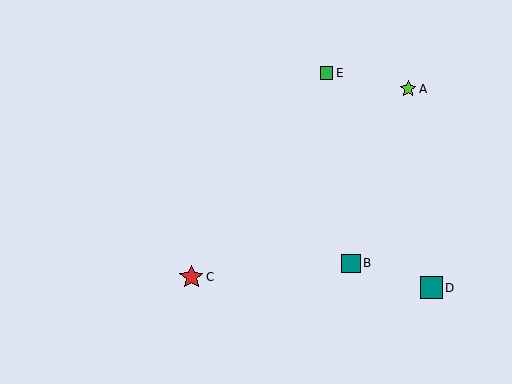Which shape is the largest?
The red star (labeled C) is the largest.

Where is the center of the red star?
The center of the red star is at (191, 277).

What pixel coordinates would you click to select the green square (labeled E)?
Click at (327, 73) to select the green square E.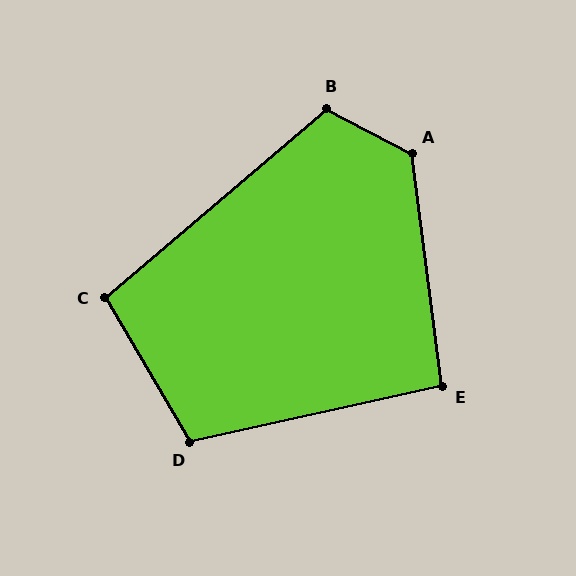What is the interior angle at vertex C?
Approximately 100 degrees (obtuse).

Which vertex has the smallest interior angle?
E, at approximately 95 degrees.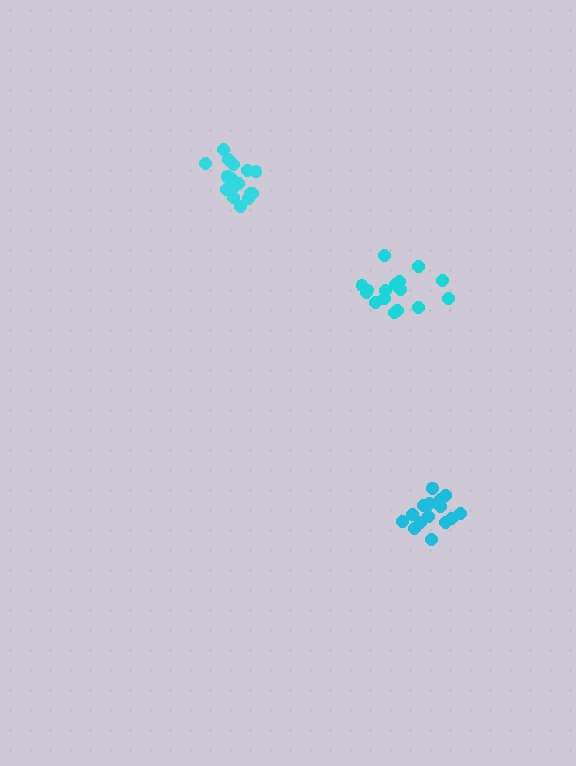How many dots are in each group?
Group 1: 16 dots, Group 2: 16 dots, Group 3: 17 dots (49 total).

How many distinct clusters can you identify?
There are 3 distinct clusters.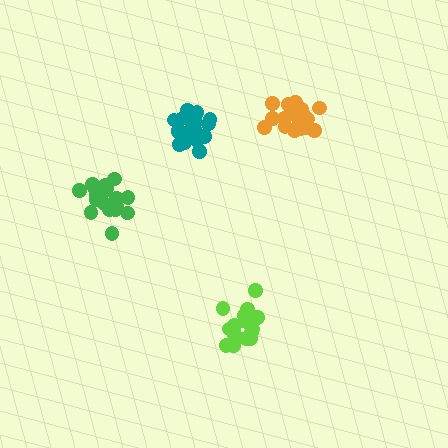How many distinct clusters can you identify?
There are 4 distinct clusters.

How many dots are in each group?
Group 1: 19 dots, Group 2: 16 dots, Group 3: 18 dots, Group 4: 18 dots (71 total).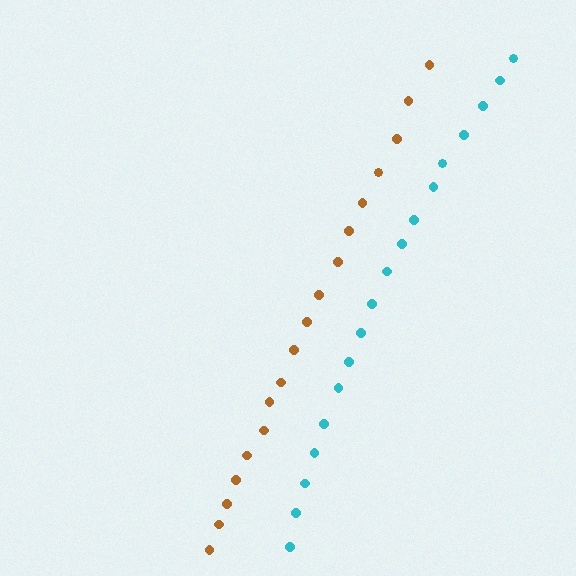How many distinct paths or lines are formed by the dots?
There are 2 distinct paths.